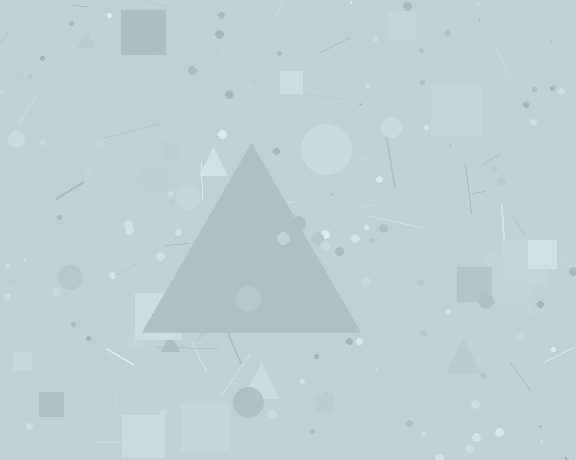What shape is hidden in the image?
A triangle is hidden in the image.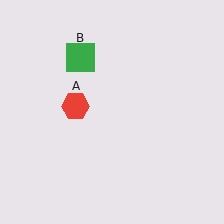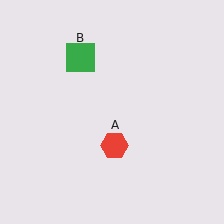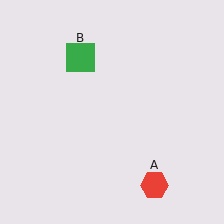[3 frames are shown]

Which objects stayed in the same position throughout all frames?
Green square (object B) remained stationary.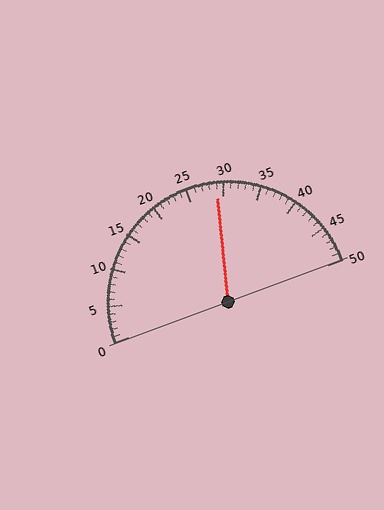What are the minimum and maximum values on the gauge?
The gauge ranges from 0 to 50.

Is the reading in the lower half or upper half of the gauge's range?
The reading is in the upper half of the range (0 to 50).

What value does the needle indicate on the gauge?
The needle indicates approximately 29.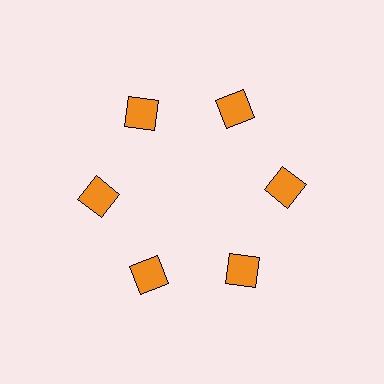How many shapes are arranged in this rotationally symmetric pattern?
There are 6 shapes, arranged in 6 groups of 1.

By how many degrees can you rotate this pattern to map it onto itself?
The pattern maps onto itself every 60 degrees of rotation.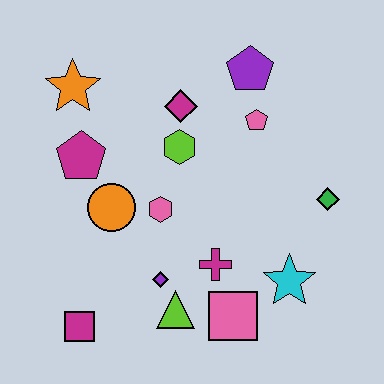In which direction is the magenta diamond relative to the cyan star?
The magenta diamond is above the cyan star.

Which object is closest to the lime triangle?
The purple diamond is closest to the lime triangle.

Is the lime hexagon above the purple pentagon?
No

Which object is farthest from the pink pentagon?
The magenta square is farthest from the pink pentagon.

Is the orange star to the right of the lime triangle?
No